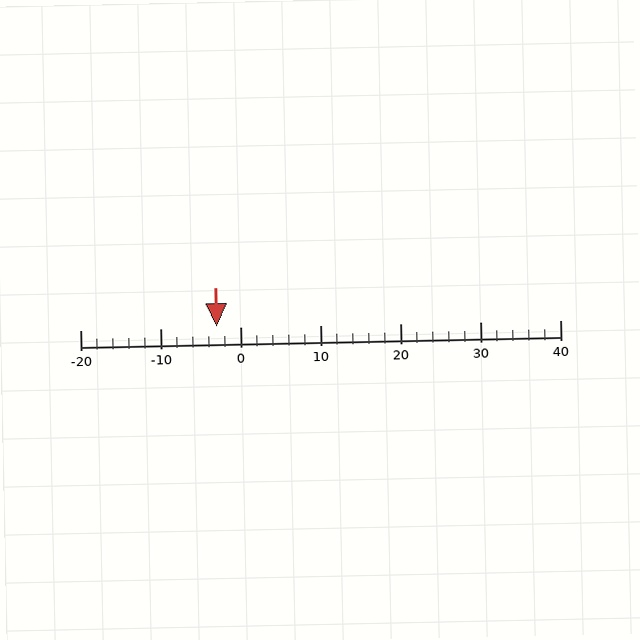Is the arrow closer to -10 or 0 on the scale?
The arrow is closer to 0.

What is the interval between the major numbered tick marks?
The major tick marks are spaced 10 units apart.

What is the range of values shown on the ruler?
The ruler shows values from -20 to 40.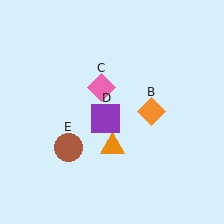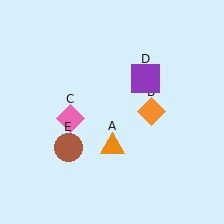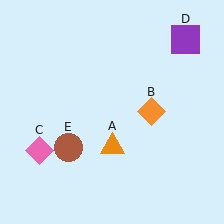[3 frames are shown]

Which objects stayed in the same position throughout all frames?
Orange triangle (object A) and orange diamond (object B) and brown circle (object E) remained stationary.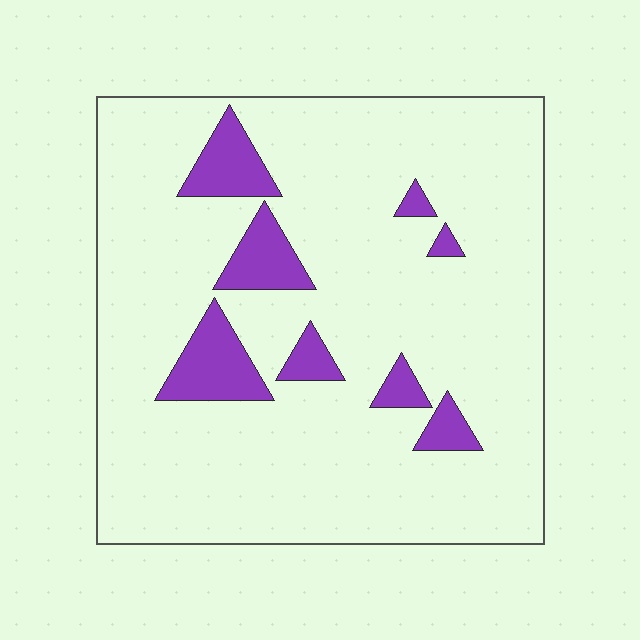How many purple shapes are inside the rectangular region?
8.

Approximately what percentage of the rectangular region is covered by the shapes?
Approximately 10%.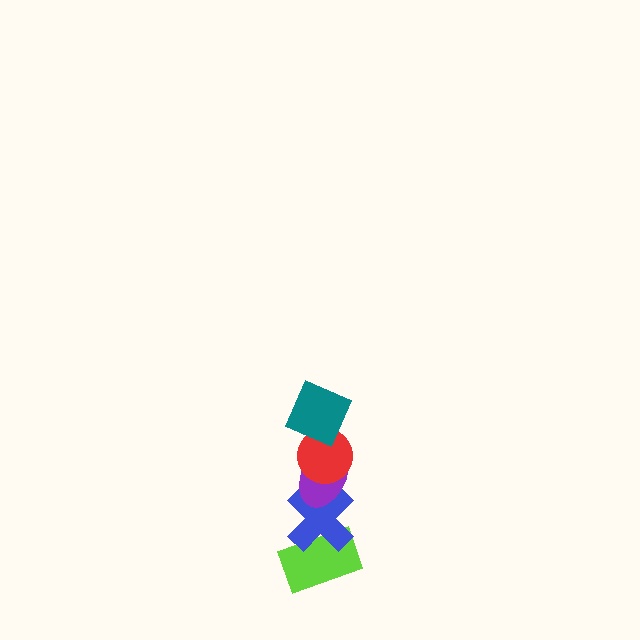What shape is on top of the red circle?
The teal square is on top of the red circle.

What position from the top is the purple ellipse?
The purple ellipse is 3rd from the top.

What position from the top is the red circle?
The red circle is 2nd from the top.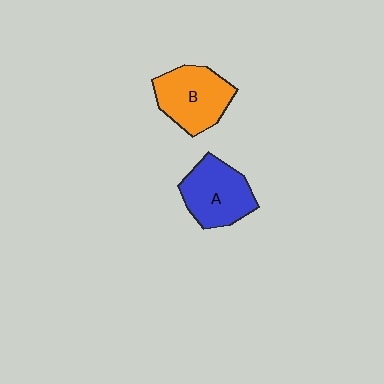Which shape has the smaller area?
Shape A (blue).